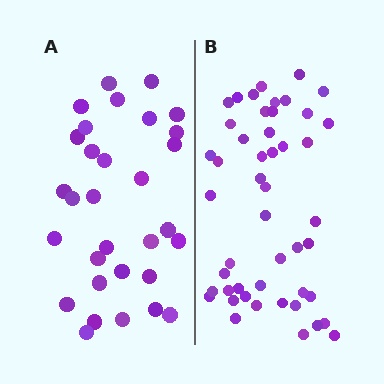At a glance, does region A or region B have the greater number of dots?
Region B (the right region) has more dots.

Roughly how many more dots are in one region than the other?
Region B has approximately 15 more dots than region A.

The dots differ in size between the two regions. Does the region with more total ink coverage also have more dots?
No. Region A has more total ink coverage because its dots are larger, but region B actually contains more individual dots. Total area can be misleading — the number of items is what matters here.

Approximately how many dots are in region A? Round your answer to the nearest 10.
About 30 dots. (The exact count is 31, which rounds to 30.)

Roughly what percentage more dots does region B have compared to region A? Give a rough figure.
About 55% more.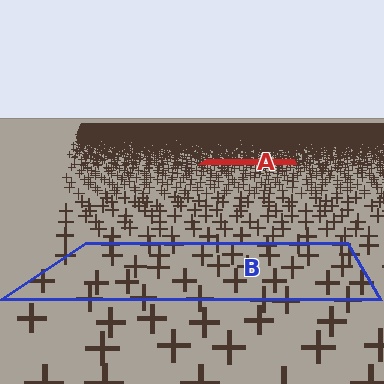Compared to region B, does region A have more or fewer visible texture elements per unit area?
Region A has more texture elements per unit area — they are packed more densely because it is farther away.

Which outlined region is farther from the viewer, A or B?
Region A is farther from the viewer — the texture elements inside it appear smaller and more densely packed.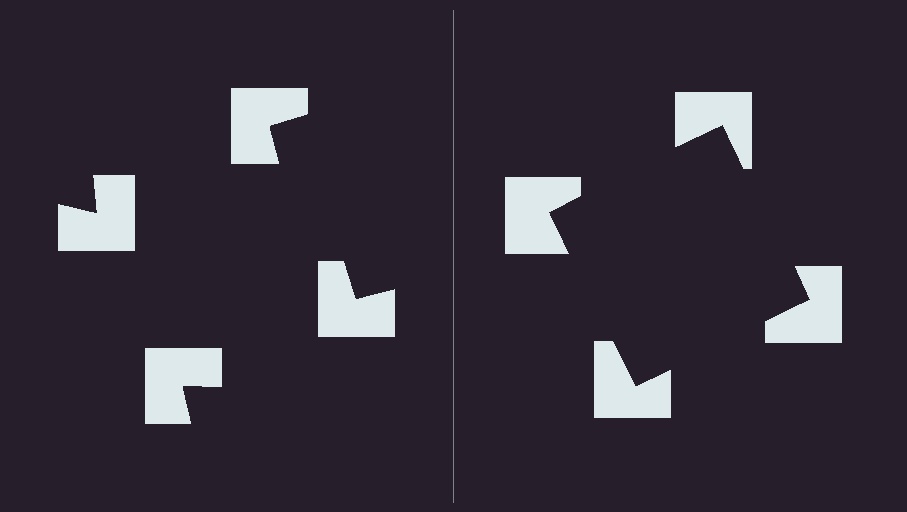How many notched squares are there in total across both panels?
8 — 4 on each side.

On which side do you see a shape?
An illusory square appears on the right side. On the left side the wedge cuts are rotated, so no coherent shape forms.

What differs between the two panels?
The notched squares are positioned identically on both sides; only the wedge orientations differ. On the right they align to a square; on the left they are misaligned.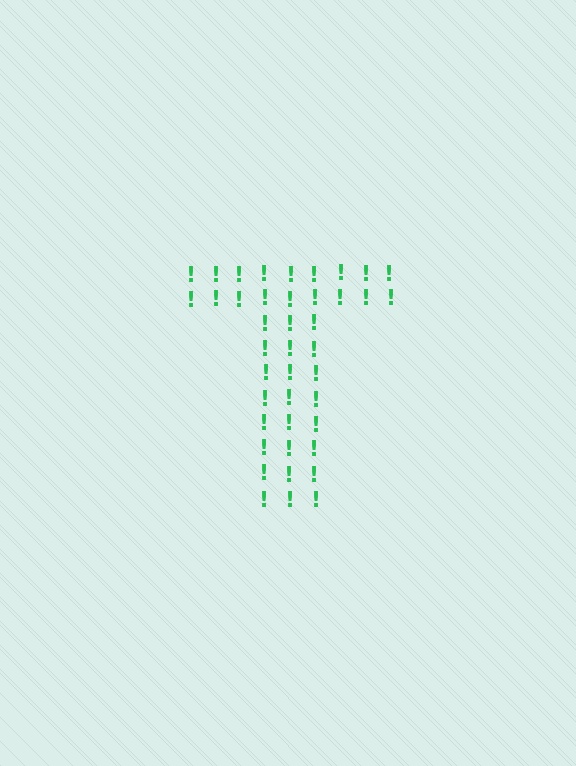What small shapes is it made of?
It is made of small exclamation marks.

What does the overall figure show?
The overall figure shows the letter T.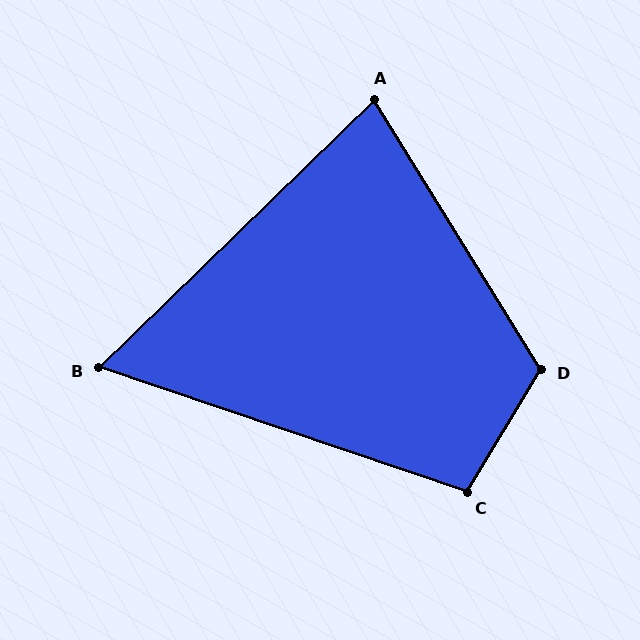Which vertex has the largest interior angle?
D, at approximately 117 degrees.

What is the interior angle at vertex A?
Approximately 78 degrees (acute).